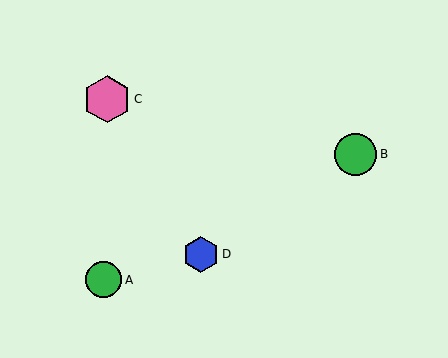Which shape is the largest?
The pink hexagon (labeled C) is the largest.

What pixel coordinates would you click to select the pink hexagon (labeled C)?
Click at (107, 99) to select the pink hexagon C.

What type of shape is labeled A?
Shape A is a green circle.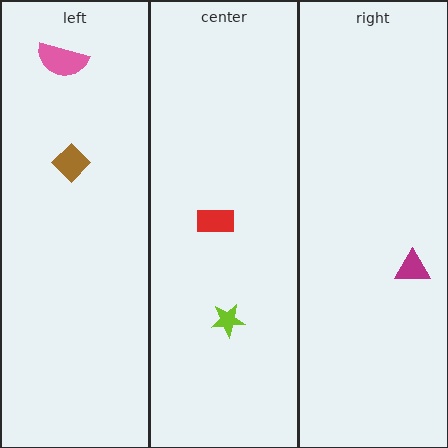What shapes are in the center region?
The lime star, the red rectangle.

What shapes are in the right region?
The magenta triangle.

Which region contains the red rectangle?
The center region.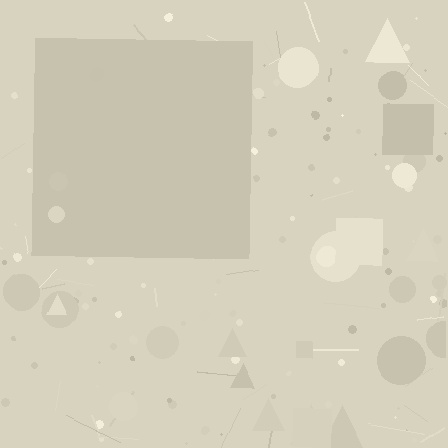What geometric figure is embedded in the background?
A square is embedded in the background.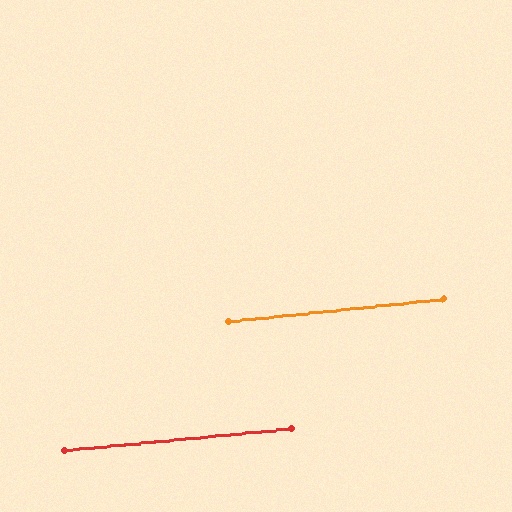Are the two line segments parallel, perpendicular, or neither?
Parallel — their directions differ by only 0.5°.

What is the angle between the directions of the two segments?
Approximately 1 degree.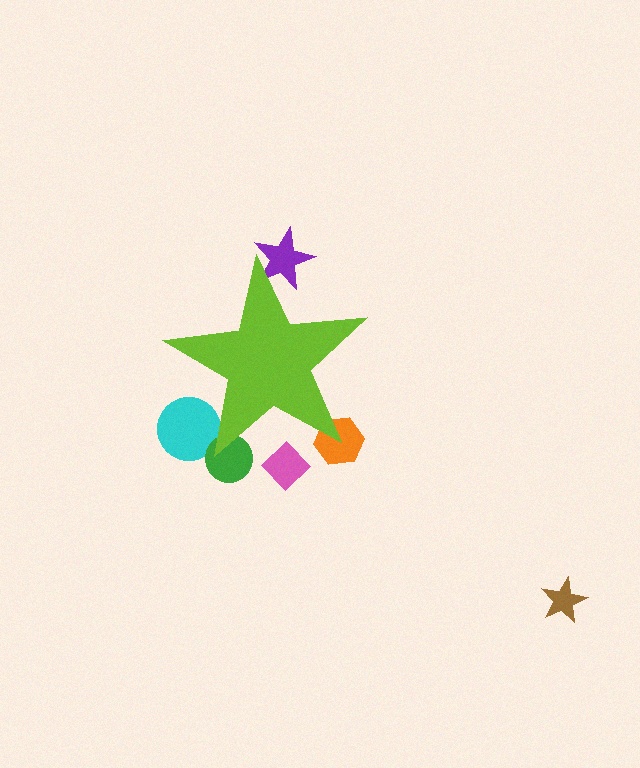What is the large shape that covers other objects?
A lime star.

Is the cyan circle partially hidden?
Yes, the cyan circle is partially hidden behind the lime star.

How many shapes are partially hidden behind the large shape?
5 shapes are partially hidden.